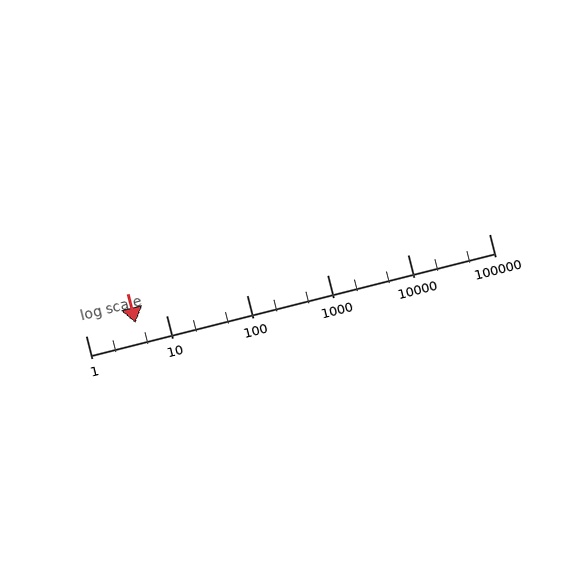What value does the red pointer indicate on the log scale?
The pointer indicates approximately 4.2.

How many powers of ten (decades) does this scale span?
The scale spans 5 decades, from 1 to 100000.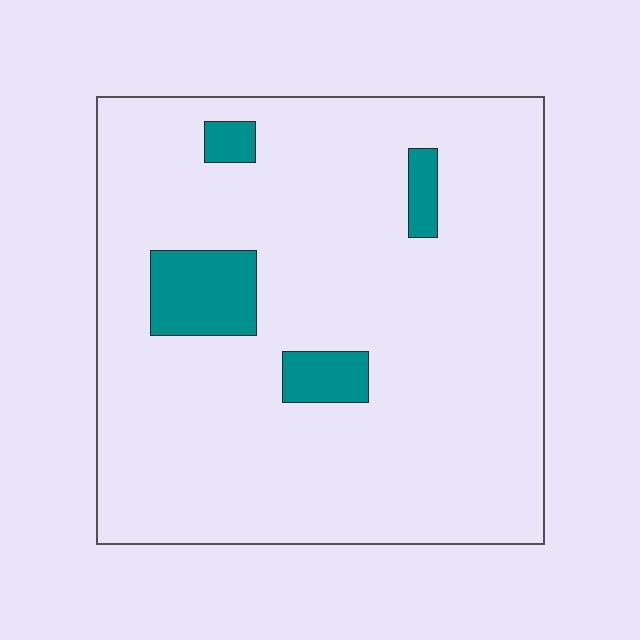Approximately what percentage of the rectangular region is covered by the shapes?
Approximately 10%.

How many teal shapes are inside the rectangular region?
4.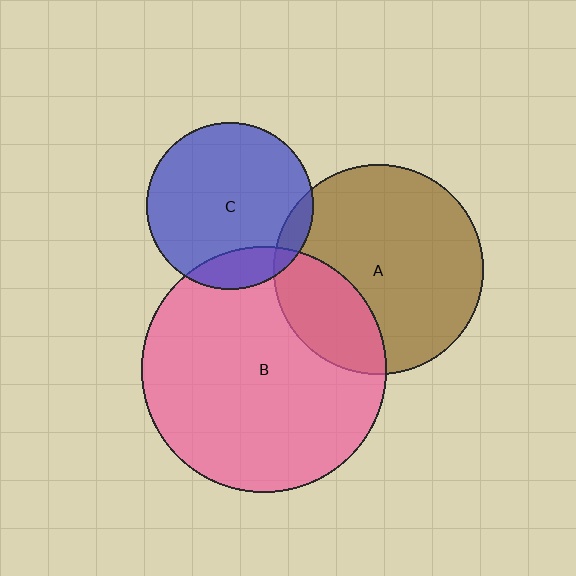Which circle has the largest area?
Circle B (pink).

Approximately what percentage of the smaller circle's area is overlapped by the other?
Approximately 10%.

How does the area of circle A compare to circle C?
Approximately 1.6 times.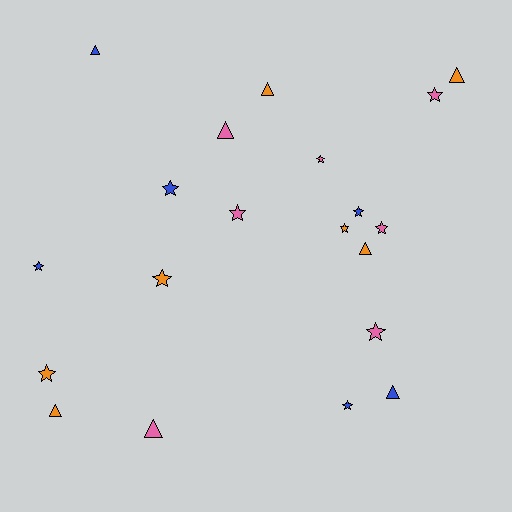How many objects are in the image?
There are 20 objects.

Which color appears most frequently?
Pink, with 7 objects.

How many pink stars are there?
There are 5 pink stars.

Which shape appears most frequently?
Star, with 12 objects.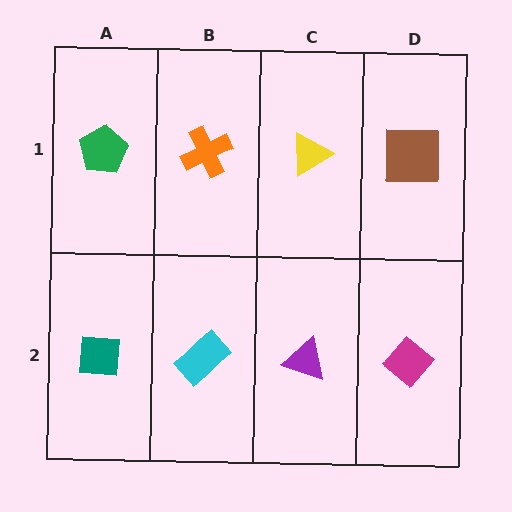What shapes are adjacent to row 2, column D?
A brown square (row 1, column D), a purple triangle (row 2, column C).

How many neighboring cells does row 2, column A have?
2.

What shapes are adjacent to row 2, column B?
An orange cross (row 1, column B), a teal square (row 2, column A), a purple triangle (row 2, column C).